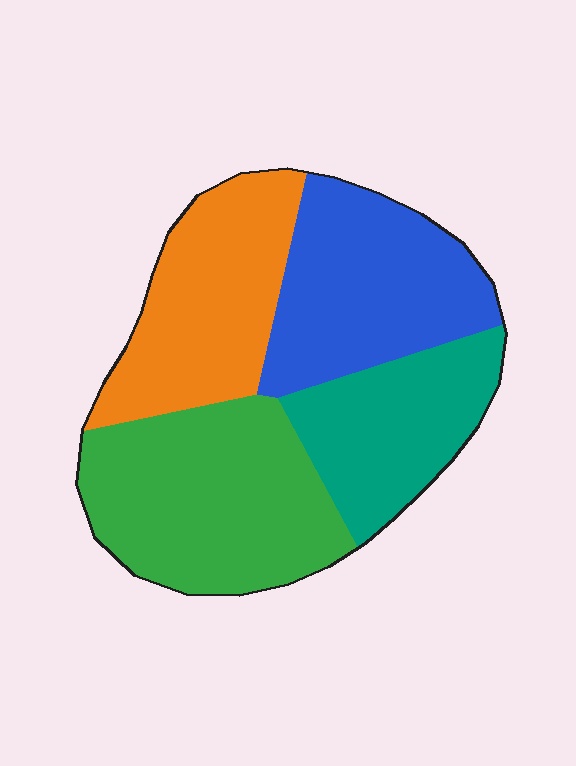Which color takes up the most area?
Green, at roughly 30%.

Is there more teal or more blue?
Blue.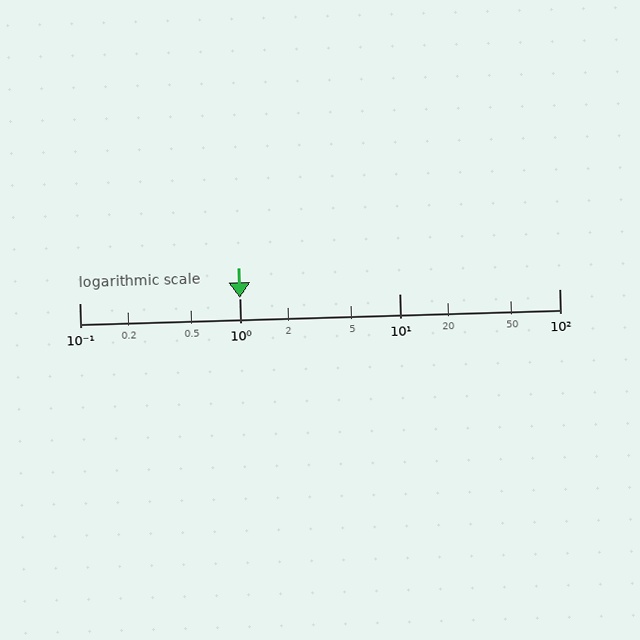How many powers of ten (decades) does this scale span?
The scale spans 3 decades, from 0.1 to 100.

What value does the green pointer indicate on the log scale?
The pointer indicates approximately 1.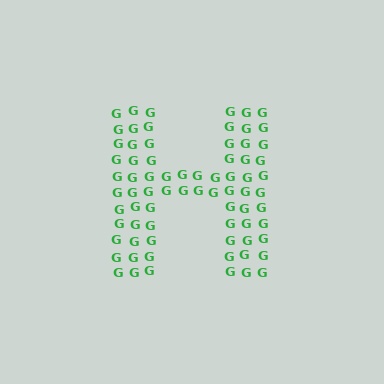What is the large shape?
The large shape is the letter H.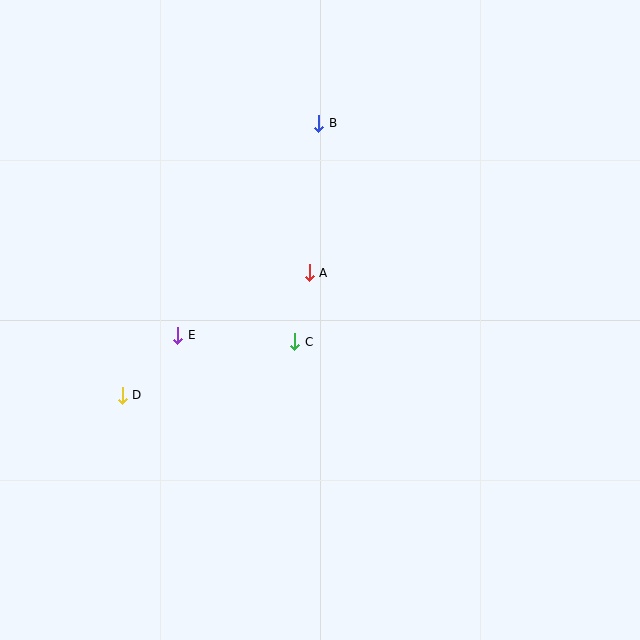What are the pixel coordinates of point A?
Point A is at (309, 273).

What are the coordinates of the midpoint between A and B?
The midpoint between A and B is at (314, 198).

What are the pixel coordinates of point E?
Point E is at (178, 335).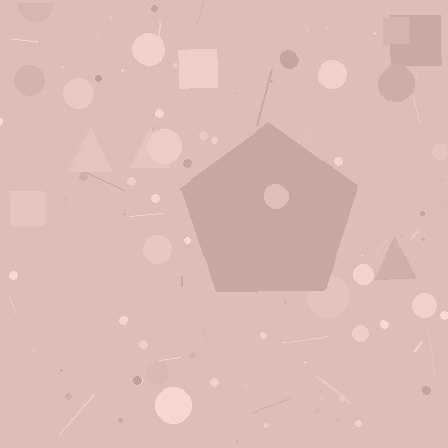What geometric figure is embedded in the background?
A pentagon is embedded in the background.